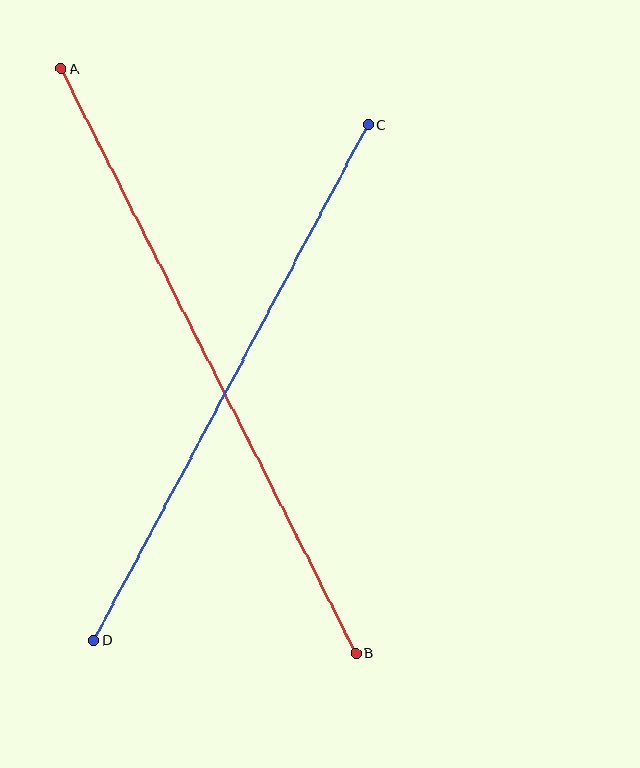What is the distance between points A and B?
The distance is approximately 655 pixels.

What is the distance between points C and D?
The distance is approximately 584 pixels.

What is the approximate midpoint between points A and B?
The midpoint is at approximately (209, 361) pixels.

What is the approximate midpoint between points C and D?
The midpoint is at approximately (231, 382) pixels.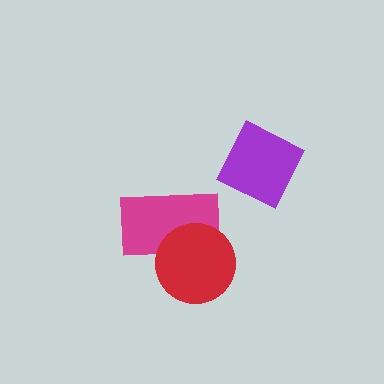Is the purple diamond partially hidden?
No, no other shape covers it.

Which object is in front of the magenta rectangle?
The red circle is in front of the magenta rectangle.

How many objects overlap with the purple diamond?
0 objects overlap with the purple diamond.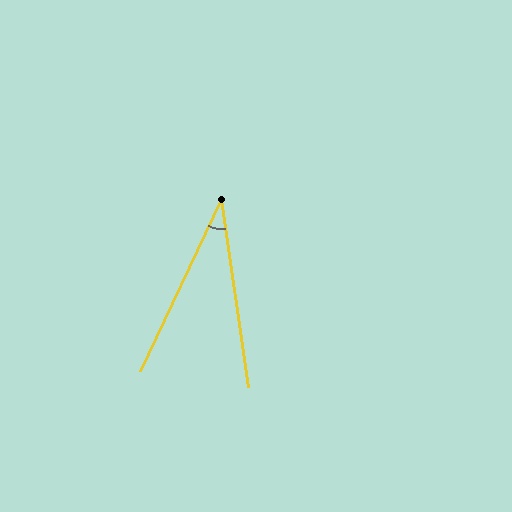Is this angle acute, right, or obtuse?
It is acute.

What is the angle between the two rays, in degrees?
Approximately 34 degrees.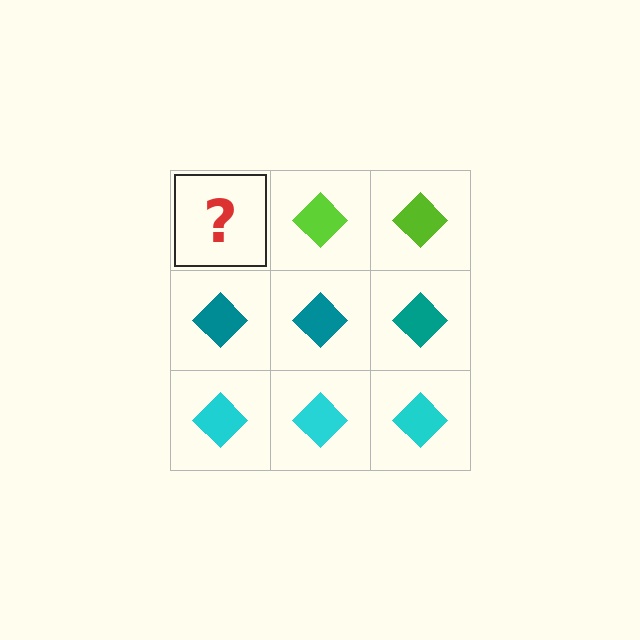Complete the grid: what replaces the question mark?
The question mark should be replaced with a lime diamond.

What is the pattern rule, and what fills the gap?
The rule is that each row has a consistent color. The gap should be filled with a lime diamond.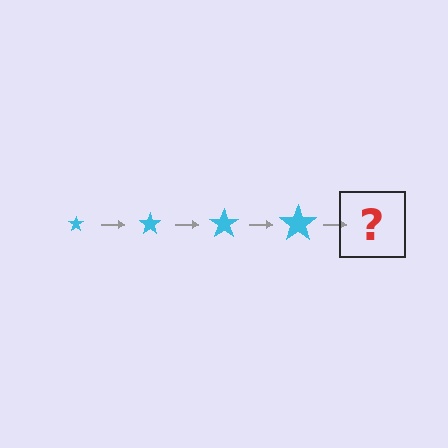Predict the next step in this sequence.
The next step is a cyan star, larger than the previous one.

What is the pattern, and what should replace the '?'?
The pattern is that the star gets progressively larger each step. The '?' should be a cyan star, larger than the previous one.